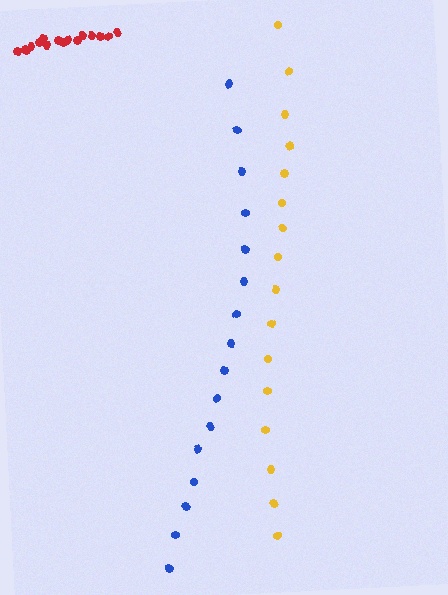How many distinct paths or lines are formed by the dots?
There are 3 distinct paths.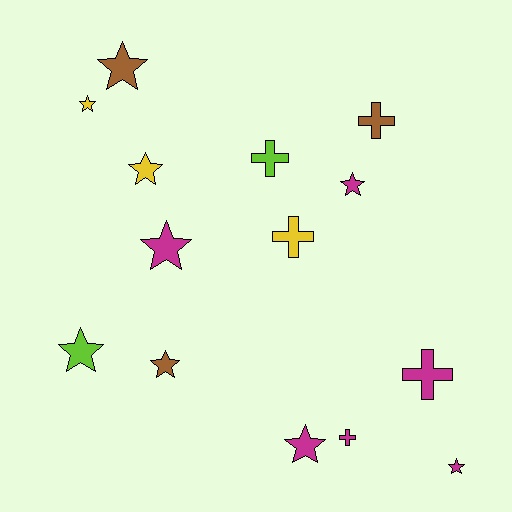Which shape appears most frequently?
Star, with 9 objects.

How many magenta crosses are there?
There are 2 magenta crosses.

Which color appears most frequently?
Magenta, with 6 objects.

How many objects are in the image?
There are 14 objects.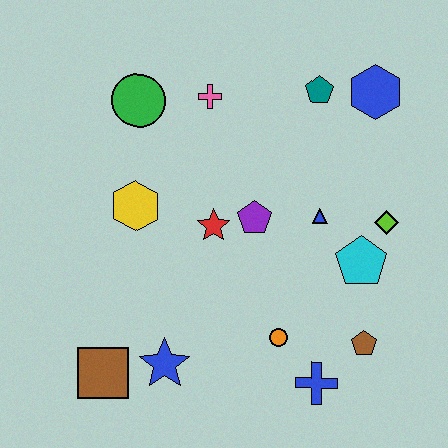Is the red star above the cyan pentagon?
Yes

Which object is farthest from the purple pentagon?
The brown square is farthest from the purple pentagon.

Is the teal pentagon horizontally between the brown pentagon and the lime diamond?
No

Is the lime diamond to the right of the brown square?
Yes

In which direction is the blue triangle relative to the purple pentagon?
The blue triangle is to the right of the purple pentagon.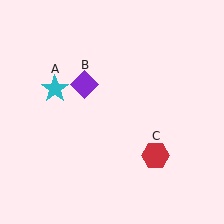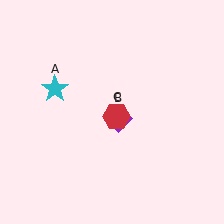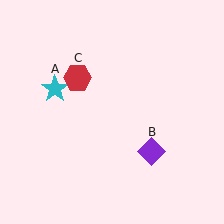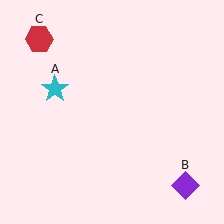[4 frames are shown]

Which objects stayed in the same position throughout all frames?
Cyan star (object A) remained stationary.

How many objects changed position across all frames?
2 objects changed position: purple diamond (object B), red hexagon (object C).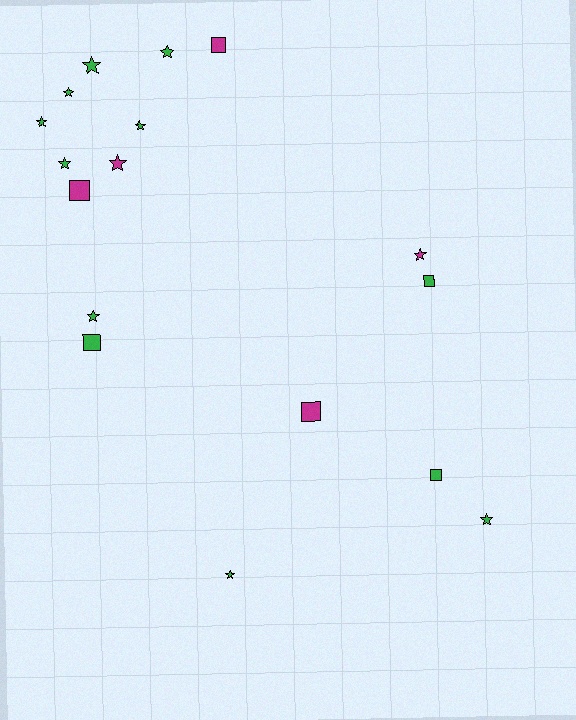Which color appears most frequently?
Green, with 12 objects.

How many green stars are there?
There are 9 green stars.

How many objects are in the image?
There are 17 objects.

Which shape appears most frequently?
Star, with 11 objects.